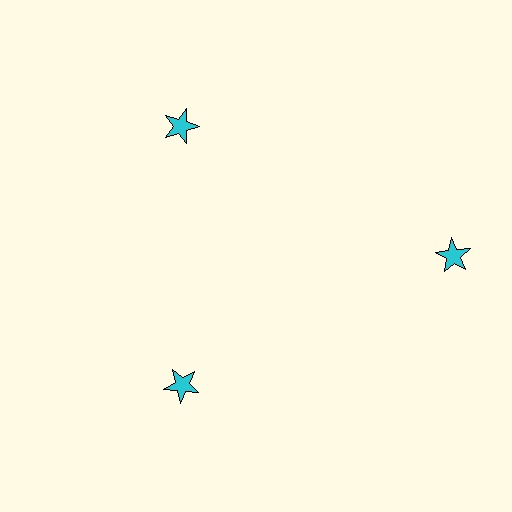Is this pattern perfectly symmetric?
No. The 3 cyan stars are arranged in a ring, but one element near the 3 o'clock position is pushed outward from the center, breaking the 3-fold rotational symmetry.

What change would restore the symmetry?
The symmetry would be restored by moving it inward, back onto the ring so that all 3 stars sit at equal angles and equal distance from the center.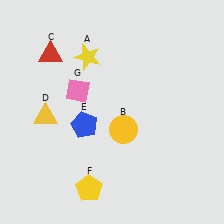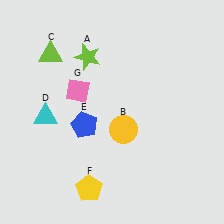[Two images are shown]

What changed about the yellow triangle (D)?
In Image 1, D is yellow. In Image 2, it changed to cyan.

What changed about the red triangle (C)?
In Image 1, C is red. In Image 2, it changed to lime.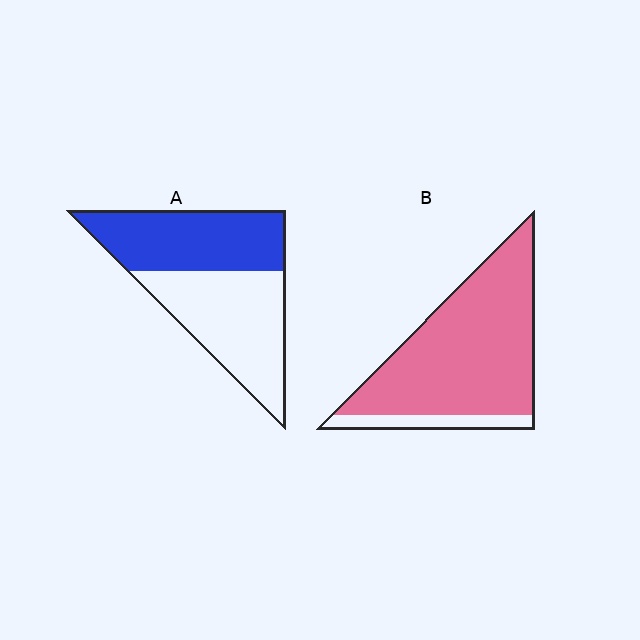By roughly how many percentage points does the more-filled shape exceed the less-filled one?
By roughly 40 percentage points (B over A).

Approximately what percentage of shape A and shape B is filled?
A is approximately 50% and B is approximately 85%.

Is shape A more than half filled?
Roughly half.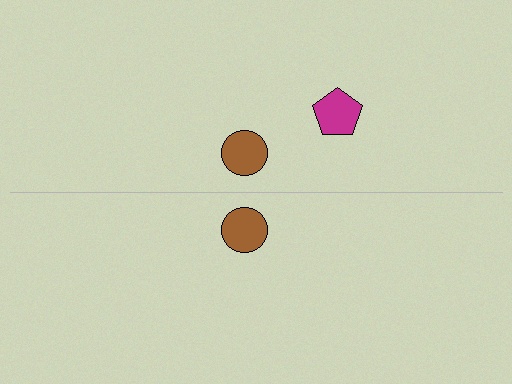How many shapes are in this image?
There are 3 shapes in this image.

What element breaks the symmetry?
A magenta pentagon is missing from the bottom side.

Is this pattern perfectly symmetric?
No, the pattern is not perfectly symmetric. A magenta pentagon is missing from the bottom side.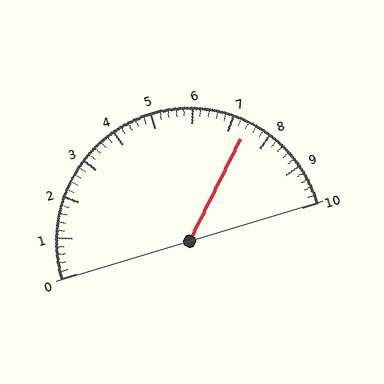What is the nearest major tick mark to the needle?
The nearest major tick mark is 7.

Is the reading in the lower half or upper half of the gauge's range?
The reading is in the upper half of the range (0 to 10).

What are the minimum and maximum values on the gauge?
The gauge ranges from 0 to 10.